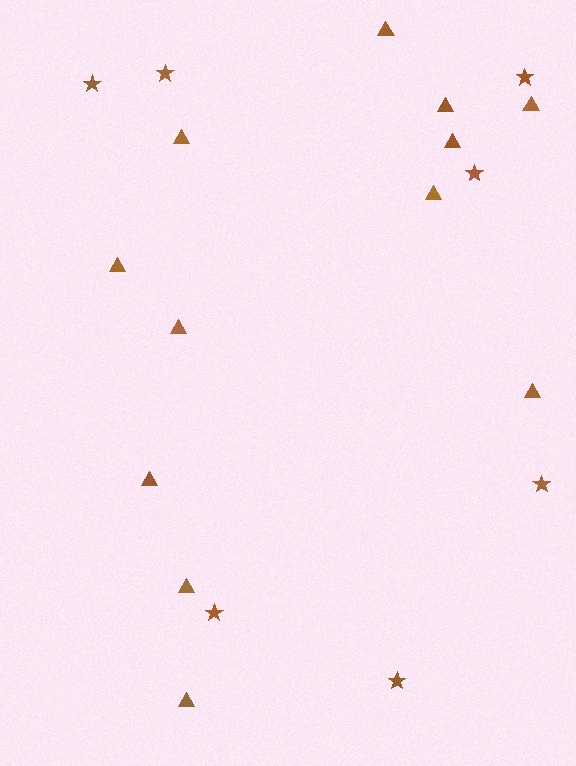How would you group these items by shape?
There are 2 groups: one group of stars (7) and one group of triangles (12).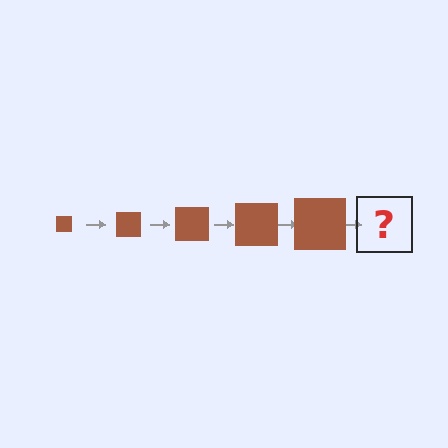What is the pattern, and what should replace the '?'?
The pattern is that the square gets progressively larger each step. The '?' should be a brown square, larger than the previous one.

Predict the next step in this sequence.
The next step is a brown square, larger than the previous one.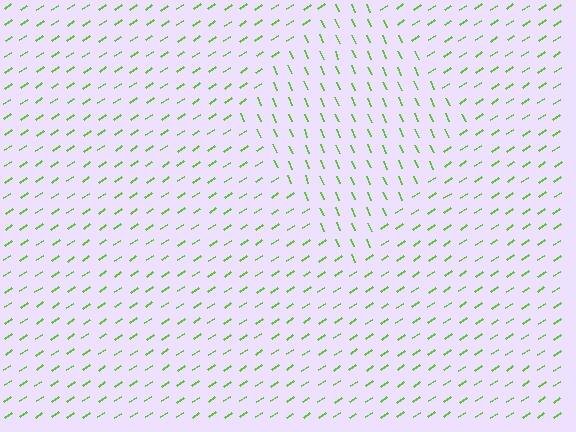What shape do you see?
I see a diamond.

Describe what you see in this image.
The image is filled with small lime line segments. A diamond region in the image has lines oriented differently from the surrounding lines, creating a visible texture boundary.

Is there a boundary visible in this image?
Yes, there is a texture boundary formed by a change in line orientation.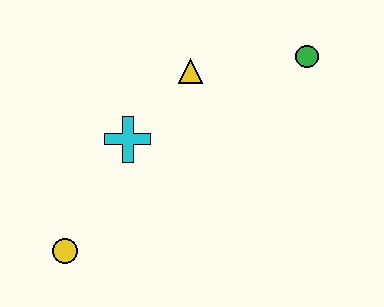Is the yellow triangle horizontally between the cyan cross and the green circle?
Yes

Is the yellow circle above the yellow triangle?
No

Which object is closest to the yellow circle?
The cyan cross is closest to the yellow circle.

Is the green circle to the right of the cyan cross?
Yes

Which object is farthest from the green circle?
The yellow circle is farthest from the green circle.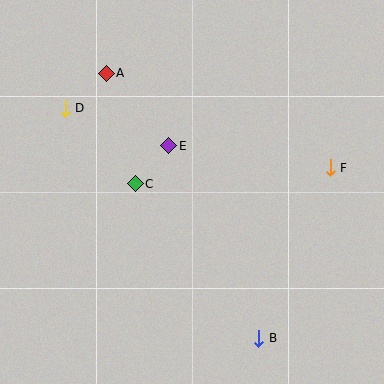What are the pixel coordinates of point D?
Point D is at (65, 108).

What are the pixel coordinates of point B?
Point B is at (259, 338).